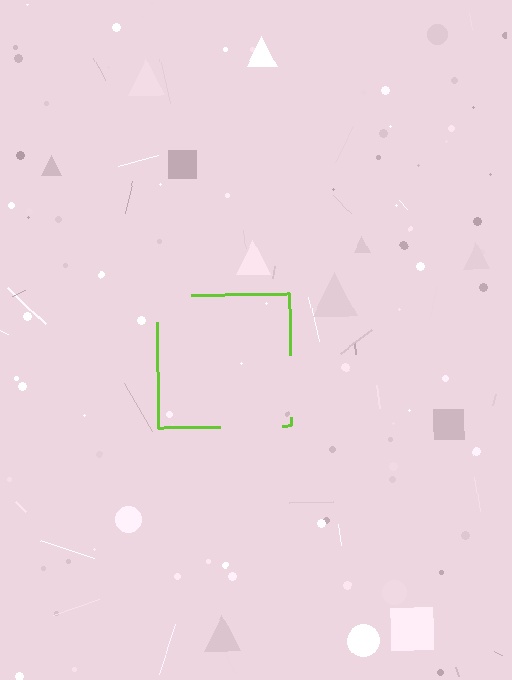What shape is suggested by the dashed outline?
The dashed outline suggests a square.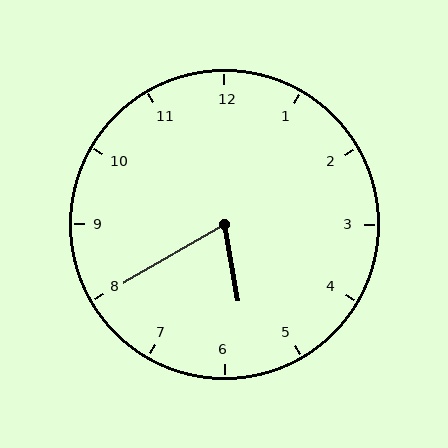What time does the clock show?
5:40.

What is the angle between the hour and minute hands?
Approximately 70 degrees.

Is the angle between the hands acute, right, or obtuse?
It is acute.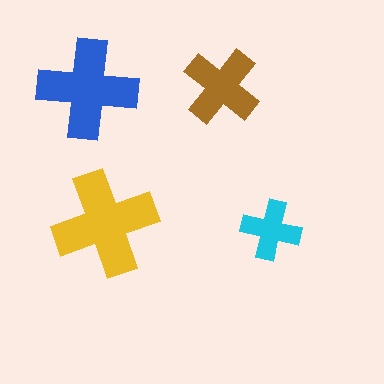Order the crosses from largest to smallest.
the yellow one, the blue one, the brown one, the cyan one.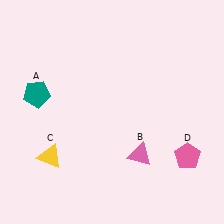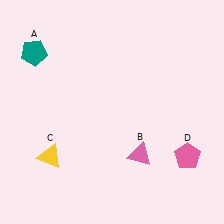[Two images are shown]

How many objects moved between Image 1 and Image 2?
1 object moved between the two images.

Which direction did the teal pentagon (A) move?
The teal pentagon (A) moved up.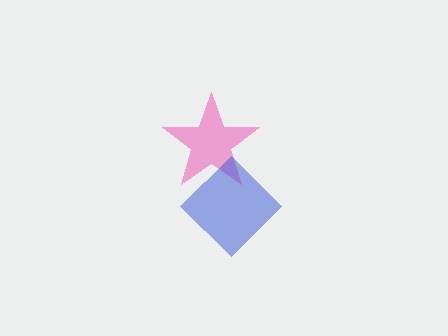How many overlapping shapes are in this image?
There are 2 overlapping shapes in the image.